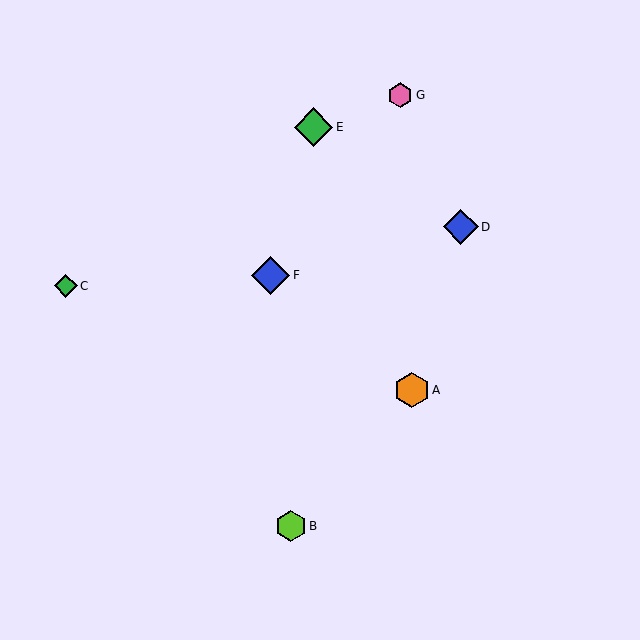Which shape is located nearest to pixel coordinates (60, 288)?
The green diamond (labeled C) at (66, 286) is nearest to that location.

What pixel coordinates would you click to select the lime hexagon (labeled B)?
Click at (291, 526) to select the lime hexagon B.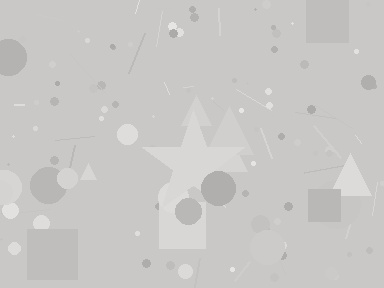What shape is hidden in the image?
A star is hidden in the image.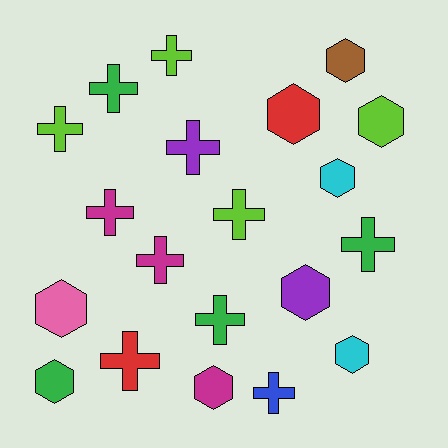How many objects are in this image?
There are 20 objects.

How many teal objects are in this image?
There are no teal objects.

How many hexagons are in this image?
There are 9 hexagons.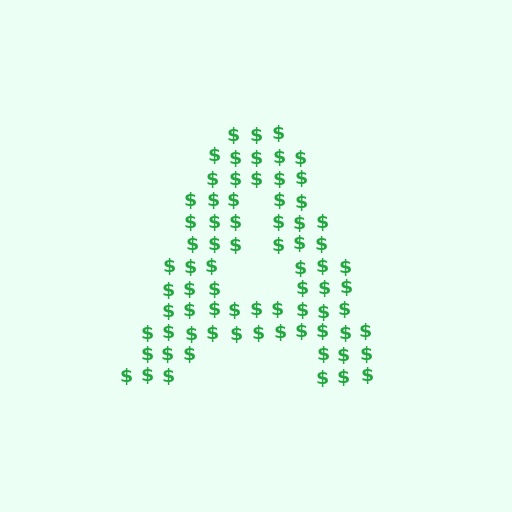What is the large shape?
The large shape is the letter A.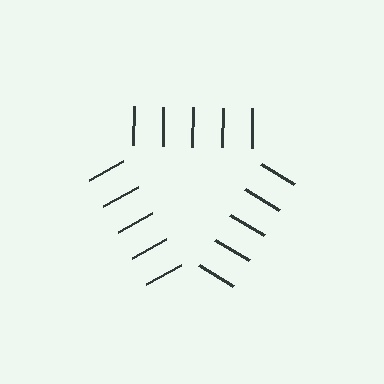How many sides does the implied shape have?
3 sides — the line-ends trace a triangle.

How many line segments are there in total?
15 — 5 along each of the 3 edges.